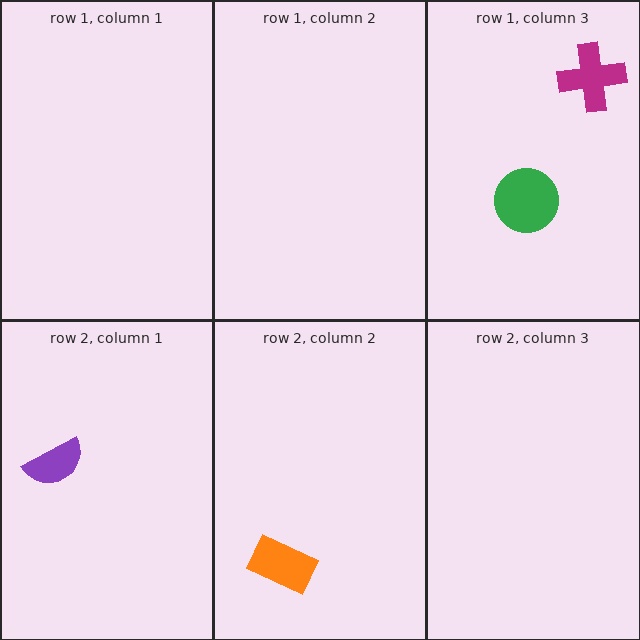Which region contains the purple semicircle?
The row 2, column 1 region.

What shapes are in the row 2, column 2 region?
The orange rectangle.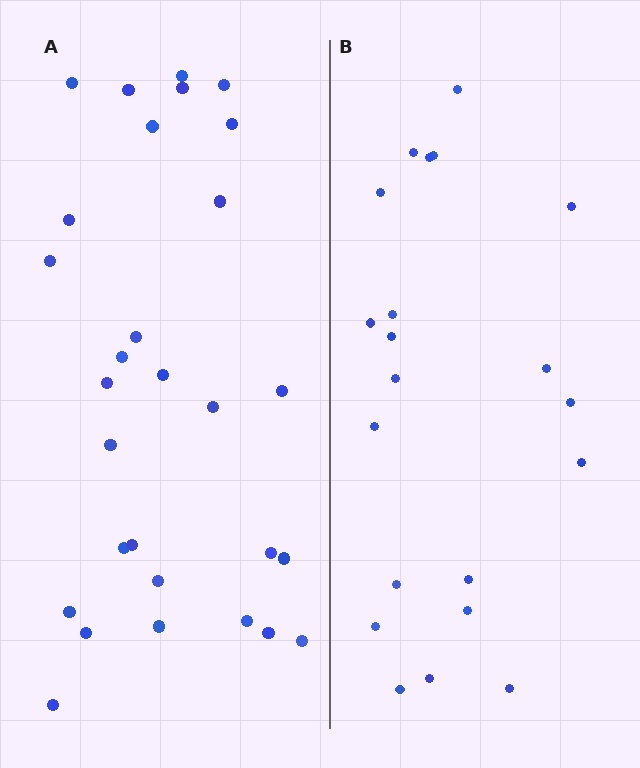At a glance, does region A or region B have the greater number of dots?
Region A (the left region) has more dots.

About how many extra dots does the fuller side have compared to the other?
Region A has roughly 8 or so more dots than region B.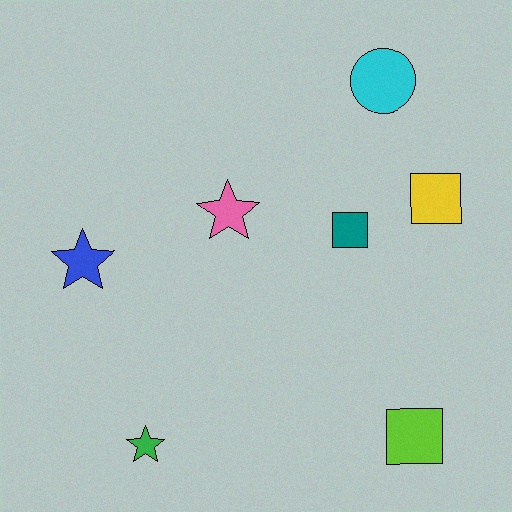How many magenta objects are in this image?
There are no magenta objects.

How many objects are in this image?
There are 7 objects.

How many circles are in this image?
There is 1 circle.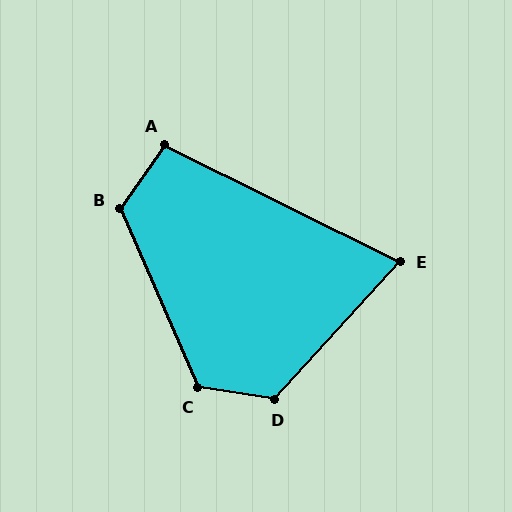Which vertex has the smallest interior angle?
E, at approximately 74 degrees.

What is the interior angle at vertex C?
Approximately 122 degrees (obtuse).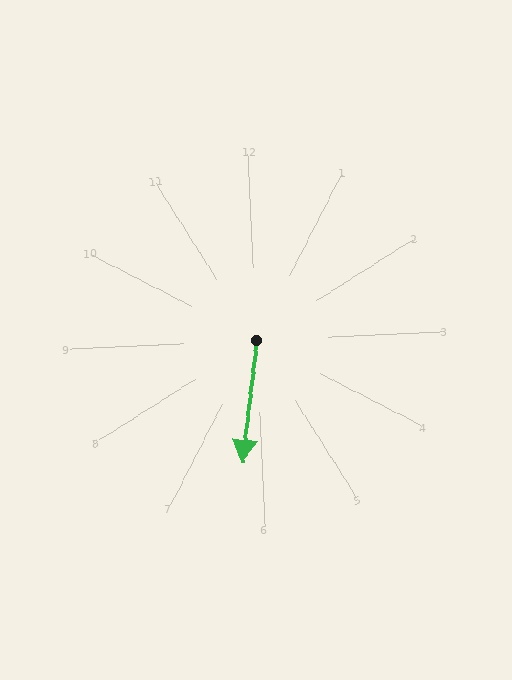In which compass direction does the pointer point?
South.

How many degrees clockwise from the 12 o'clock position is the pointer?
Approximately 189 degrees.